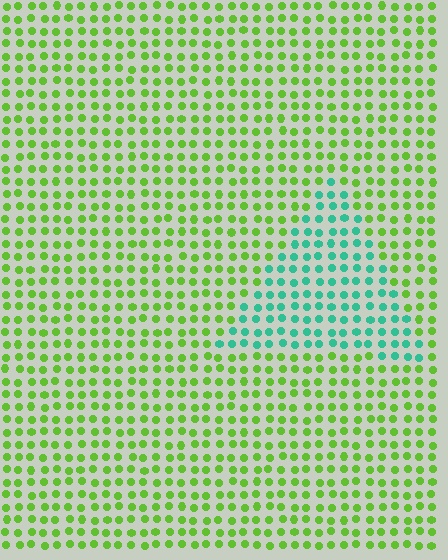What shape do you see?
I see a triangle.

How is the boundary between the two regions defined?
The boundary is defined purely by a slight shift in hue (about 61 degrees). Spacing, size, and orientation are identical on both sides.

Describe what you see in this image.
The image is filled with small lime elements in a uniform arrangement. A triangle-shaped region is visible where the elements are tinted to a slightly different hue, forming a subtle color boundary.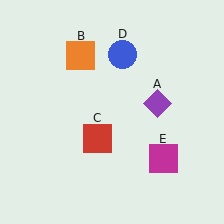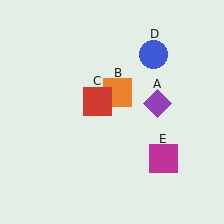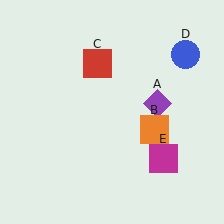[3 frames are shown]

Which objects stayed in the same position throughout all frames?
Purple diamond (object A) and magenta square (object E) remained stationary.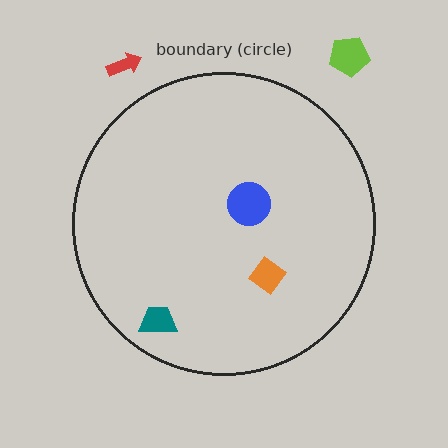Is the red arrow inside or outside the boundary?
Outside.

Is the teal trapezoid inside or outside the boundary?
Inside.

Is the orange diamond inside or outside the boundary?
Inside.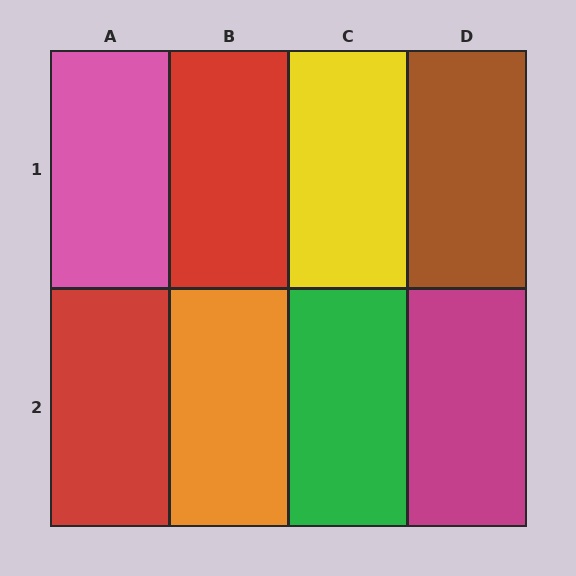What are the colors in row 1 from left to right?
Pink, red, yellow, brown.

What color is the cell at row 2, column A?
Red.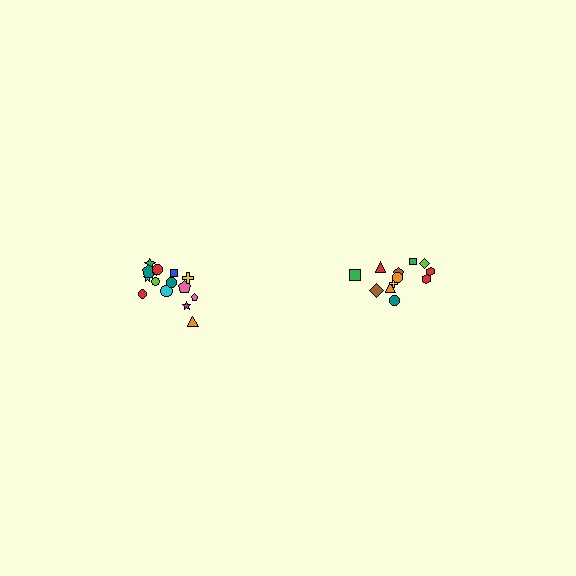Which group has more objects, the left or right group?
The left group.